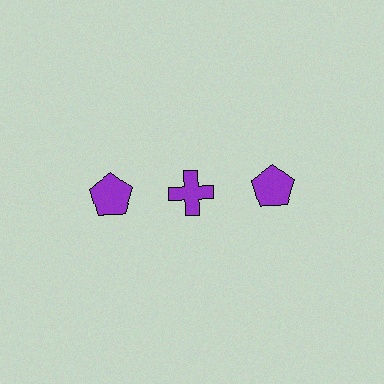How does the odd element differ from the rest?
It has a different shape: cross instead of pentagon.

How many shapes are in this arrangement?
There are 3 shapes arranged in a grid pattern.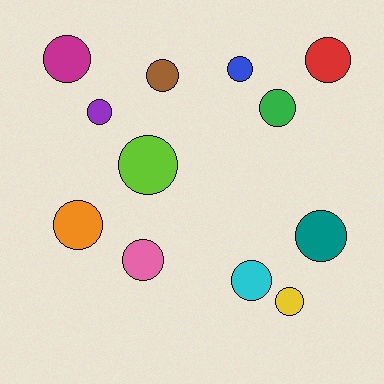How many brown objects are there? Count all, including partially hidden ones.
There is 1 brown object.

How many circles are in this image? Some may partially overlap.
There are 12 circles.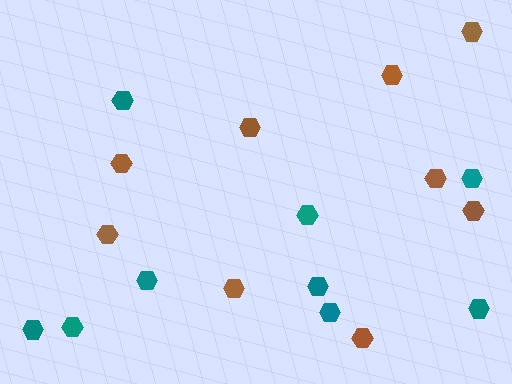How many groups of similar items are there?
There are 2 groups: one group of teal hexagons (9) and one group of brown hexagons (9).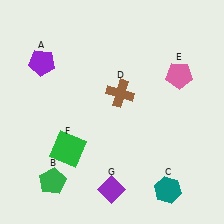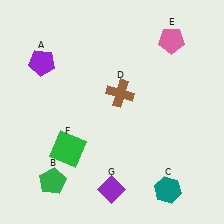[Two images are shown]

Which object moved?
The pink pentagon (E) moved up.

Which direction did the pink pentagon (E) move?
The pink pentagon (E) moved up.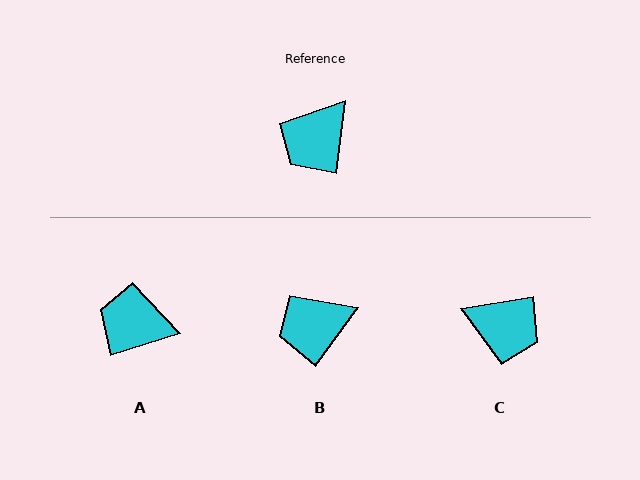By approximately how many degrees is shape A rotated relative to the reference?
Approximately 66 degrees clockwise.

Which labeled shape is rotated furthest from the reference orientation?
C, about 107 degrees away.